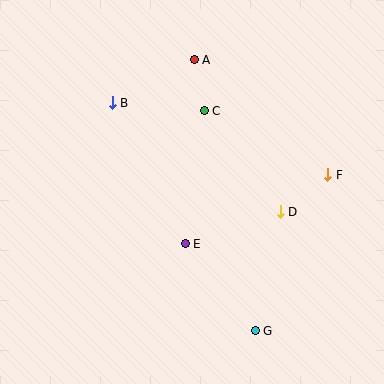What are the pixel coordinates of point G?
Point G is at (255, 331).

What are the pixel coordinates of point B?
Point B is at (112, 103).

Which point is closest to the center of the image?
Point E at (185, 244) is closest to the center.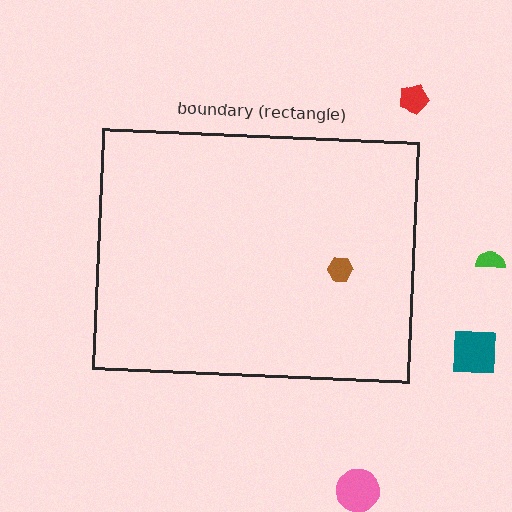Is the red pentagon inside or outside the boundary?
Outside.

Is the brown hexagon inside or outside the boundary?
Inside.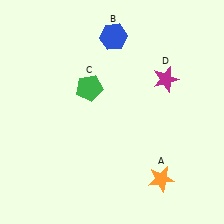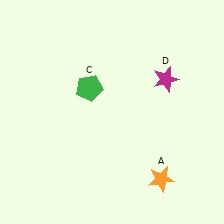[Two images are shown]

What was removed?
The blue hexagon (B) was removed in Image 2.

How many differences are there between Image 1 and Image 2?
There is 1 difference between the two images.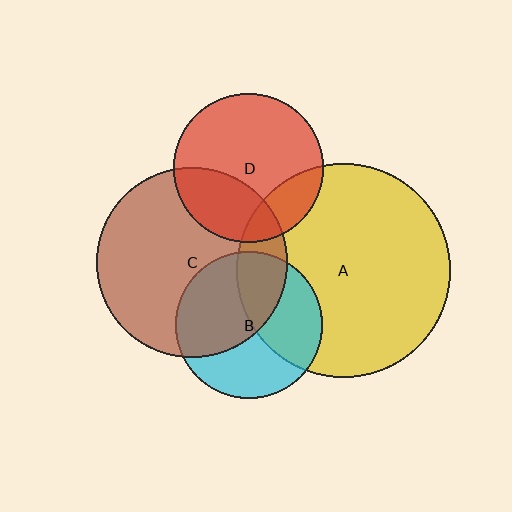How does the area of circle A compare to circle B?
Approximately 2.1 times.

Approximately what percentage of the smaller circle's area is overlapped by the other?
Approximately 40%.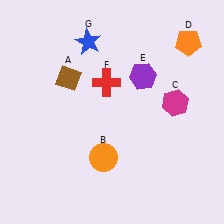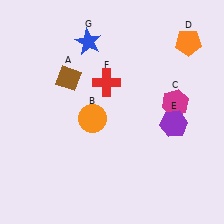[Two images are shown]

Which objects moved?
The objects that moved are: the orange circle (B), the purple hexagon (E).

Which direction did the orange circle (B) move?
The orange circle (B) moved up.